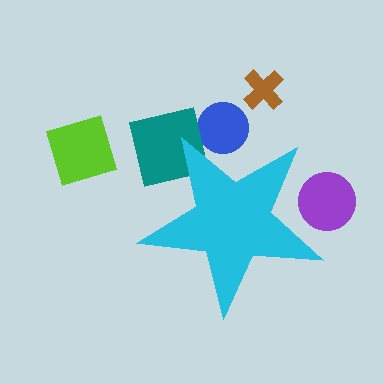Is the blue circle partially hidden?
Yes, the blue circle is partially hidden behind the cyan star.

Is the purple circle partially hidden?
Yes, the purple circle is partially hidden behind the cyan star.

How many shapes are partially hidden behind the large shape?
3 shapes are partially hidden.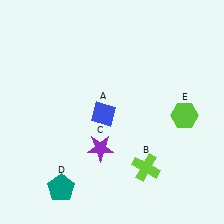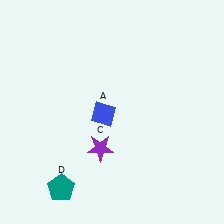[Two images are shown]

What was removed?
The lime hexagon (E), the lime cross (B) were removed in Image 2.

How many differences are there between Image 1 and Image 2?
There are 2 differences between the two images.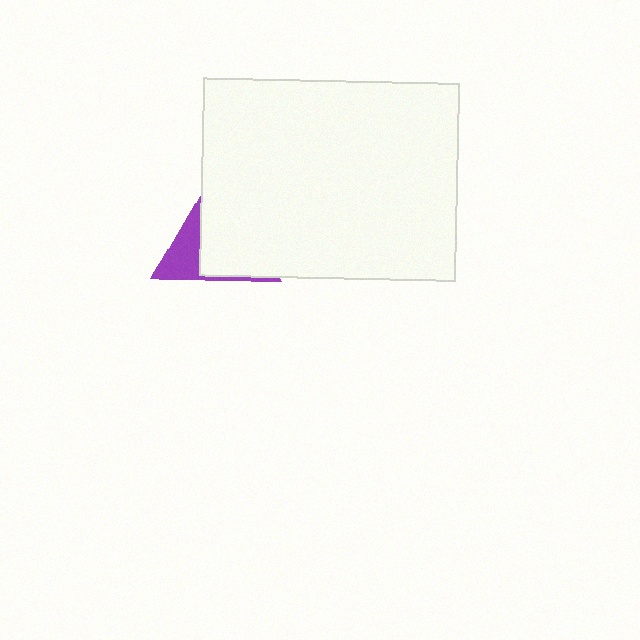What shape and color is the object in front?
The object in front is a white rectangle.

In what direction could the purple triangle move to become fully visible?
The purple triangle could move left. That would shift it out from behind the white rectangle entirely.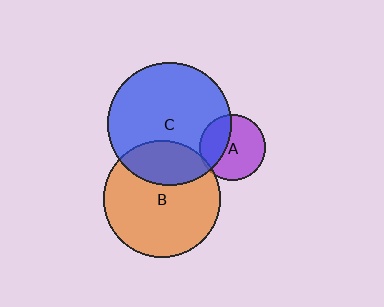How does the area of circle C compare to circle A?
Approximately 3.5 times.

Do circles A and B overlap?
Yes.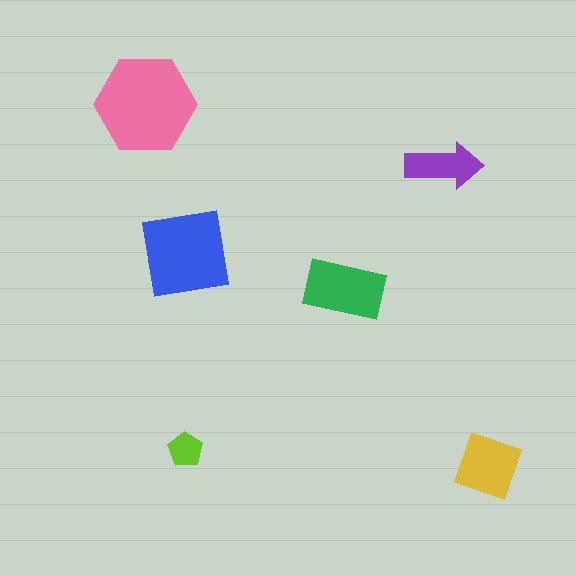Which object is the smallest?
The lime pentagon.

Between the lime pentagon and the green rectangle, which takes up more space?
The green rectangle.